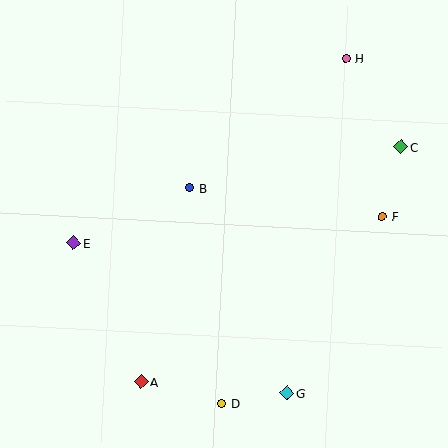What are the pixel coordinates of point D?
Point D is at (222, 403).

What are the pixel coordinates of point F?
Point F is at (383, 217).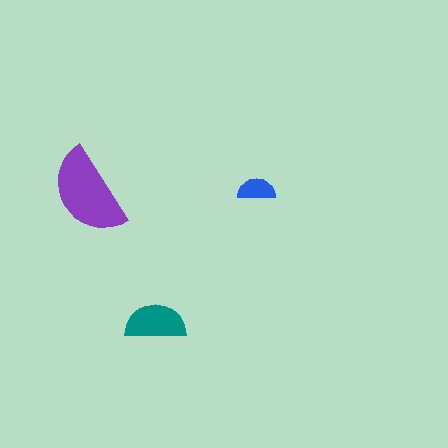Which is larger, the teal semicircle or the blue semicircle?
The teal one.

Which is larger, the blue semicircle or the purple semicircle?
The purple one.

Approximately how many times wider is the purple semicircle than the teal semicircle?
About 1.5 times wider.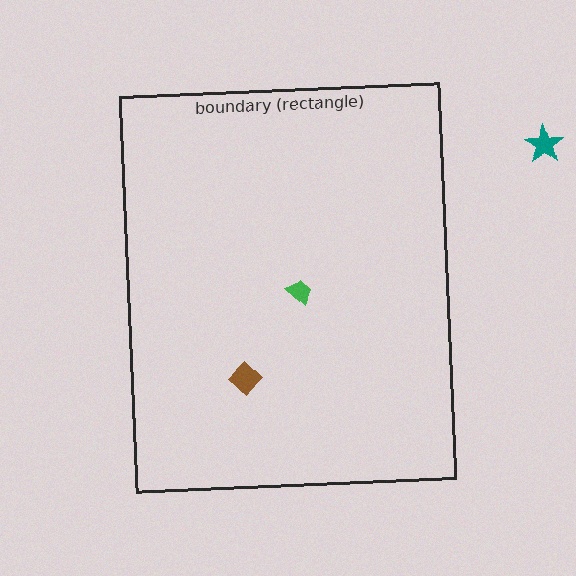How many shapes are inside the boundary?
2 inside, 1 outside.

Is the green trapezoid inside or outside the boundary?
Inside.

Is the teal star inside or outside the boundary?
Outside.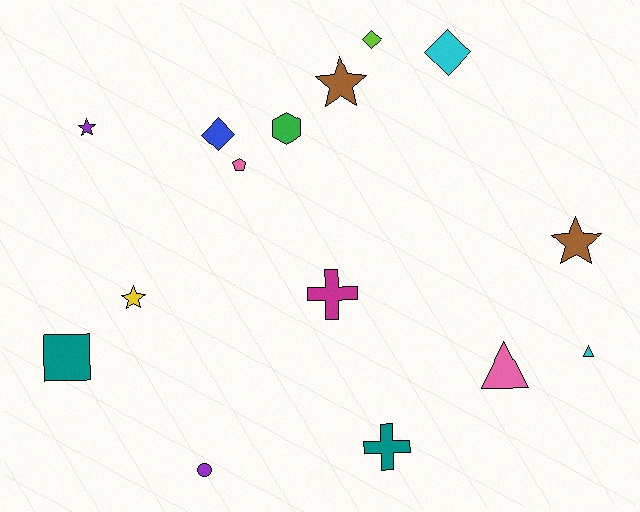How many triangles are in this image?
There are 2 triangles.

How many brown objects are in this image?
There are 2 brown objects.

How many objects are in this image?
There are 15 objects.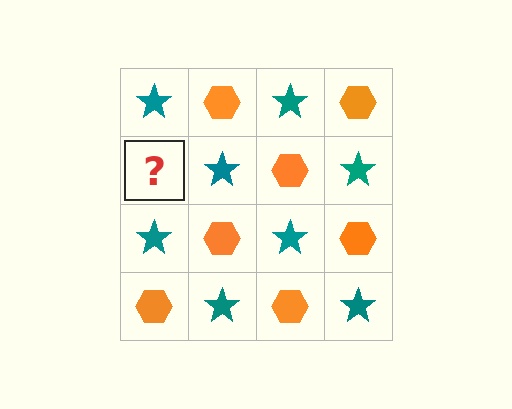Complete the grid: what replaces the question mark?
The question mark should be replaced with an orange hexagon.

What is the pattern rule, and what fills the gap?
The rule is that it alternates teal star and orange hexagon in a checkerboard pattern. The gap should be filled with an orange hexagon.